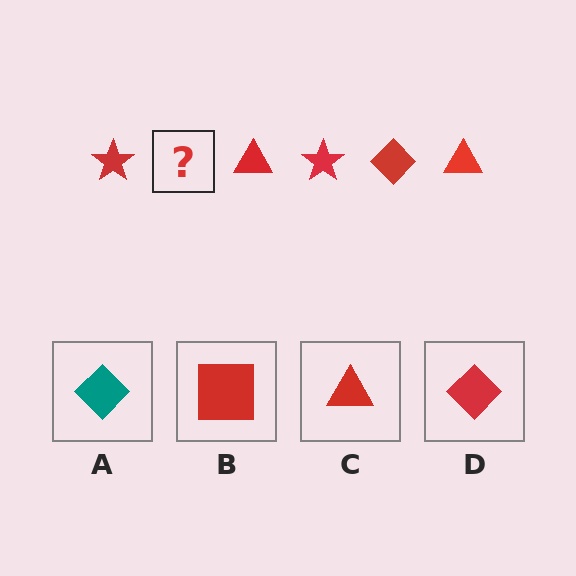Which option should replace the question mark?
Option D.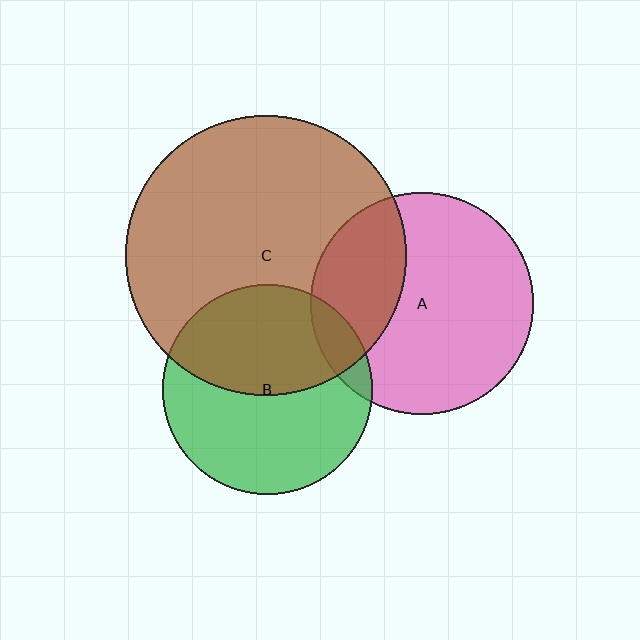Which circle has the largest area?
Circle C (brown).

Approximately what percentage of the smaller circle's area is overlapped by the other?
Approximately 10%.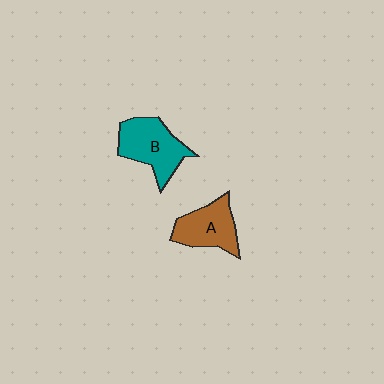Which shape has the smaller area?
Shape A (brown).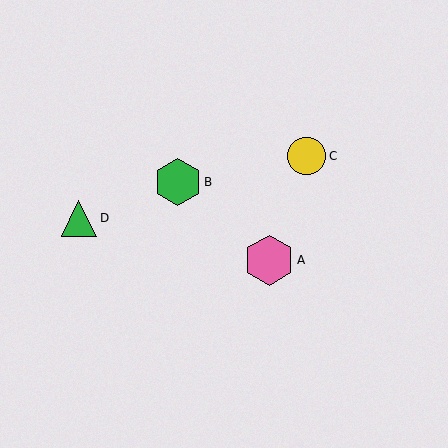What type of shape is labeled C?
Shape C is a yellow circle.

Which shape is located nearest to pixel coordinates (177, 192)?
The green hexagon (labeled B) at (178, 182) is nearest to that location.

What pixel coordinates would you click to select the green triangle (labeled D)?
Click at (79, 218) to select the green triangle D.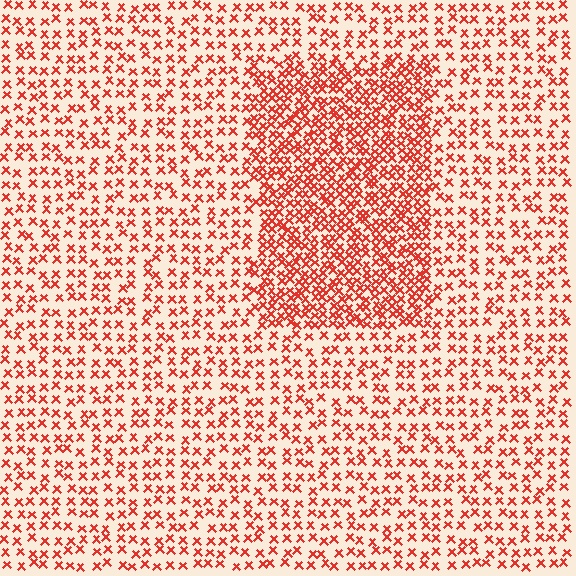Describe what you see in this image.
The image contains small red elements arranged at two different densities. A rectangle-shaped region is visible where the elements are more densely packed than the surrounding area.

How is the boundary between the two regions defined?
The boundary is defined by a change in element density (approximately 2.2x ratio). All elements are the same color, size, and shape.